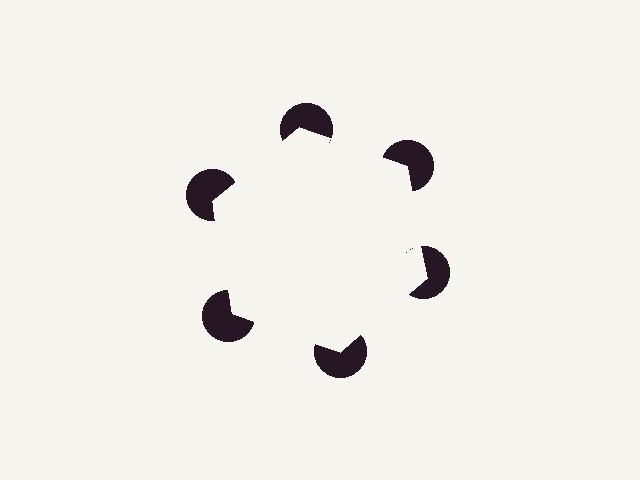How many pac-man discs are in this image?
There are 6 — one at each vertex of the illusory hexagon.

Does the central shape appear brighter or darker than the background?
It typically appears slightly brighter than the background, even though no actual brightness change is drawn.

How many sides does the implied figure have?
6 sides.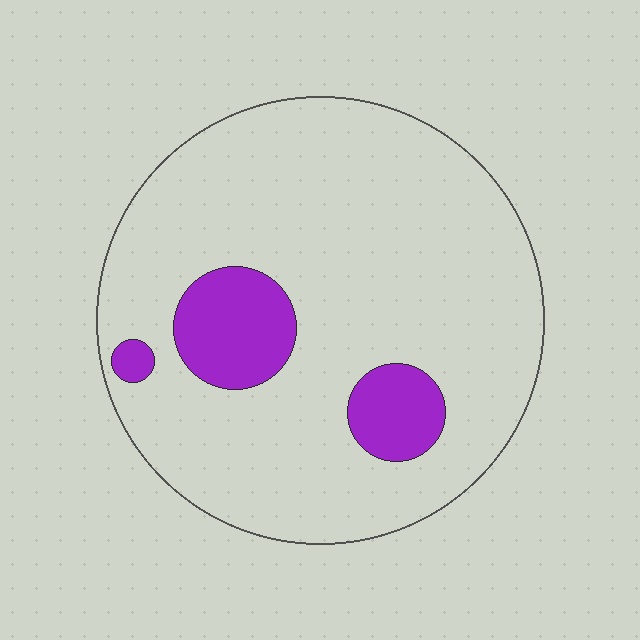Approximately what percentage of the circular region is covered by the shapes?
Approximately 15%.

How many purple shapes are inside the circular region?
3.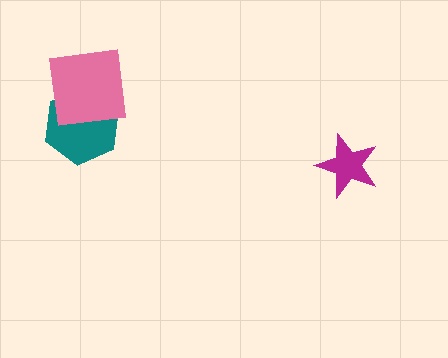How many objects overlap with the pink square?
1 object overlaps with the pink square.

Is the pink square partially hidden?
No, no other shape covers it.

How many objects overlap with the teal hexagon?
1 object overlaps with the teal hexagon.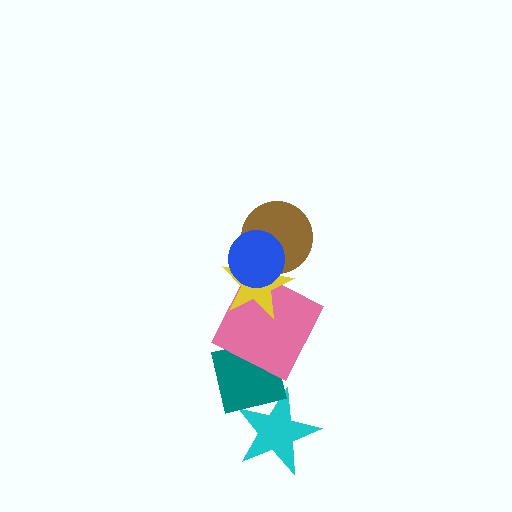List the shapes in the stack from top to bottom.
From top to bottom: the blue circle, the brown circle, the yellow star, the pink square, the teal square, the cyan star.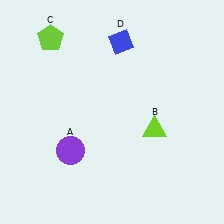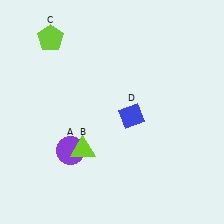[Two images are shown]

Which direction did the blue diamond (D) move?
The blue diamond (D) moved down.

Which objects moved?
The objects that moved are: the lime triangle (B), the blue diamond (D).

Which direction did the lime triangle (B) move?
The lime triangle (B) moved left.